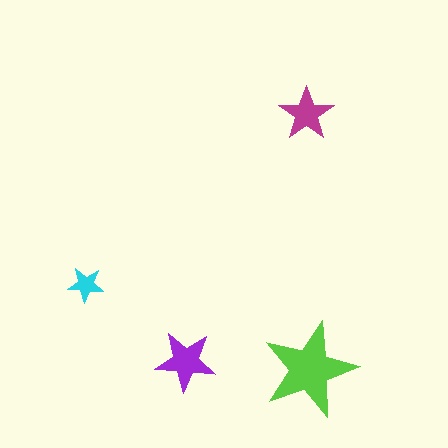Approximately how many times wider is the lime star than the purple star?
About 1.5 times wider.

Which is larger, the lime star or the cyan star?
The lime one.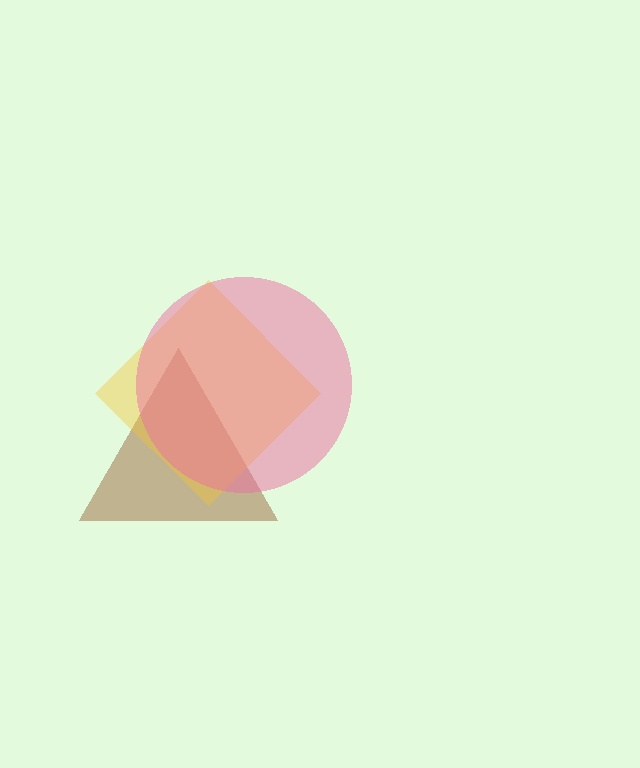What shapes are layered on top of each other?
The layered shapes are: a brown triangle, a yellow diamond, a pink circle.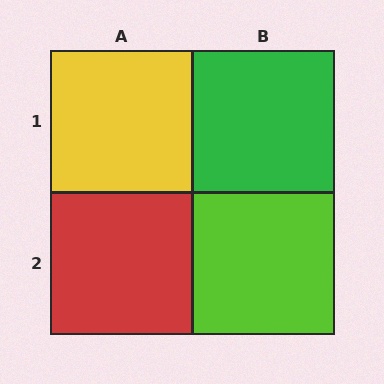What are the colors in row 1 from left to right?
Yellow, green.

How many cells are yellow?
1 cell is yellow.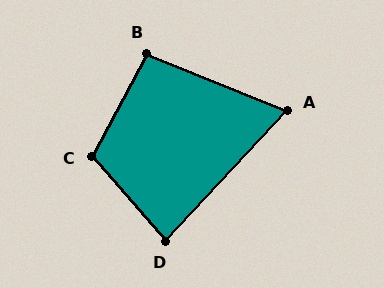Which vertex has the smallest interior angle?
A, at approximately 69 degrees.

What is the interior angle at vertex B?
Approximately 96 degrees (obtuse).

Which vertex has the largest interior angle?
C, at approximately 111 degrees.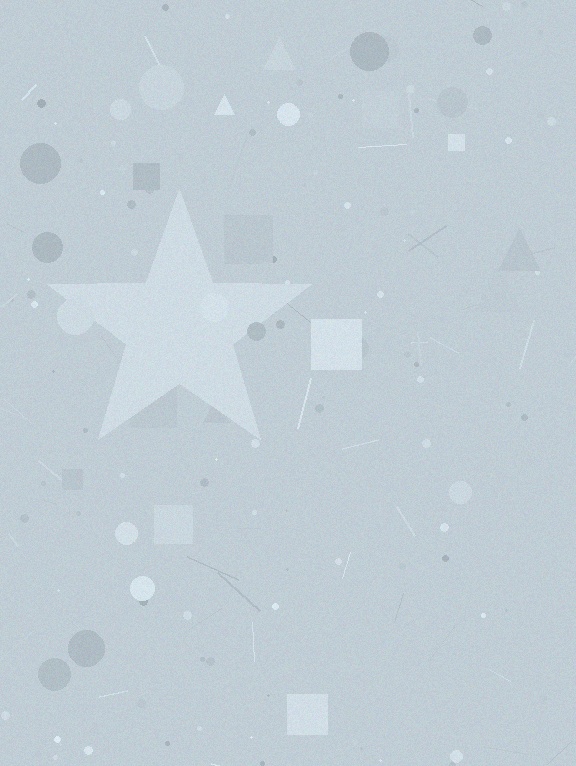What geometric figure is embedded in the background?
A star is embedded in the background.